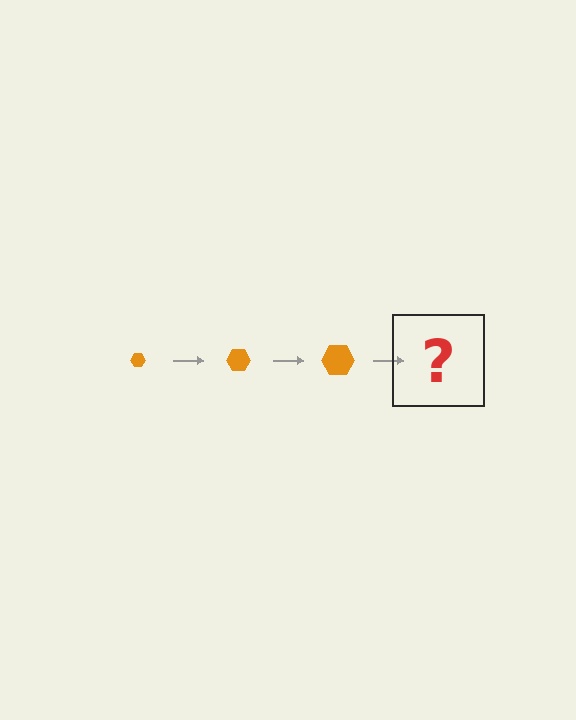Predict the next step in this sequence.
The next step is an orange hexagon, larger than the previous one.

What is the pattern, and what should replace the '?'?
The pattern is that the hexagon gets progressively larger each step. The '?' should be an orange hexagon, larger than the previous one.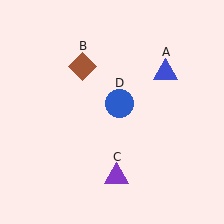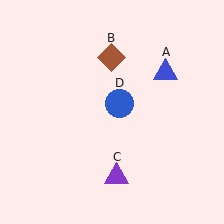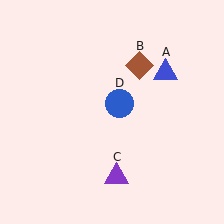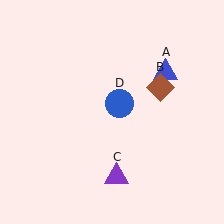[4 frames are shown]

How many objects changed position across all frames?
1 object changed position: brown diamond (object B).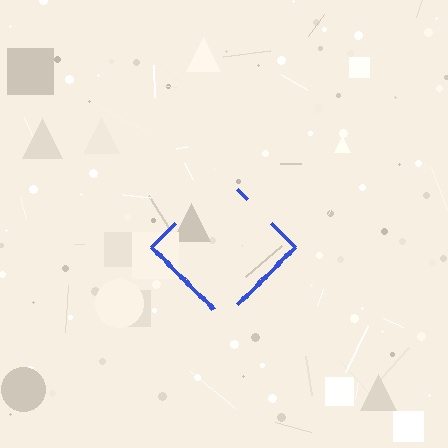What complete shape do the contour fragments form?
The contour fragments form a diamond.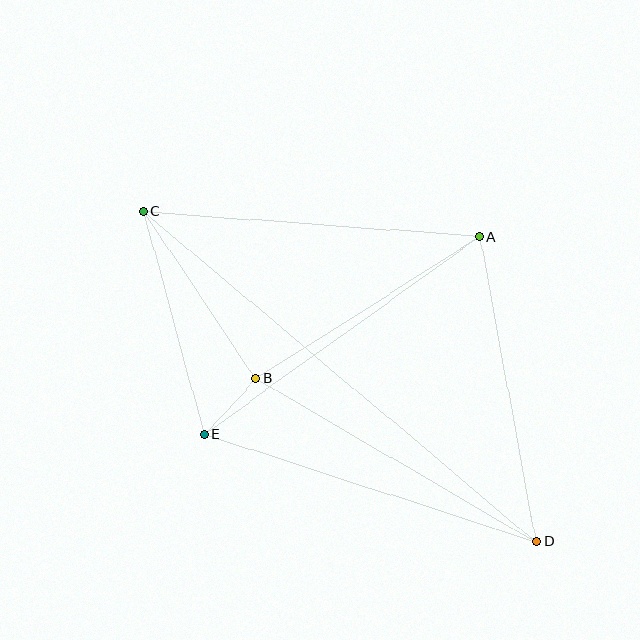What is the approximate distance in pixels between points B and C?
The distance between B and C is approximately 201 pixels.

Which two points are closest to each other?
Points B and E are closest to each other.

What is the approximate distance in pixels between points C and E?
The distance between C and E is approximately 231 pixels.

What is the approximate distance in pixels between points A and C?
The distance between A and C is approximately 337 pixels.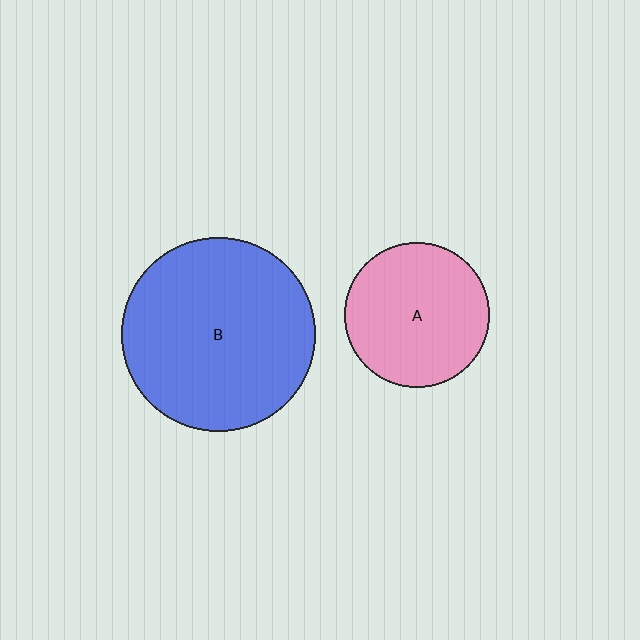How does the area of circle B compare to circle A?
Approximately 1.8 times.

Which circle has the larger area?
Circle B (blue).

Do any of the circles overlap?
No, none of the circles overlap.